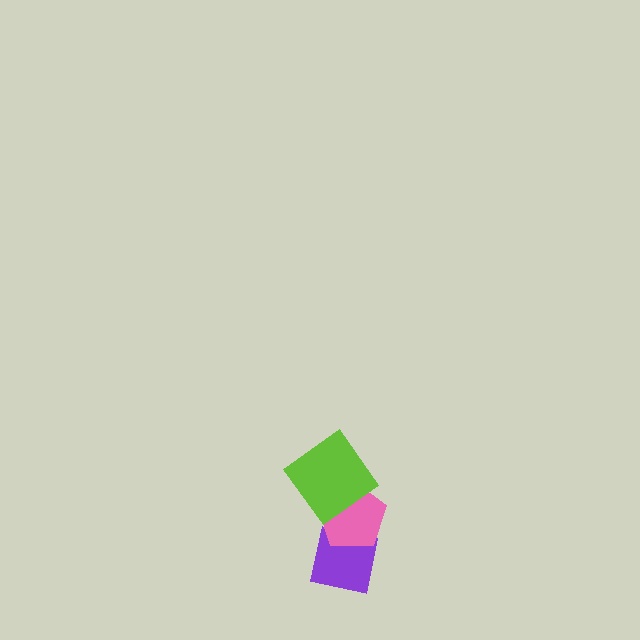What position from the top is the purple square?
The purple square is 3rd from the top.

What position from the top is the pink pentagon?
The pink pentagon is 2nd from the top.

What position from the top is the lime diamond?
The lime diamond is 1st from the top.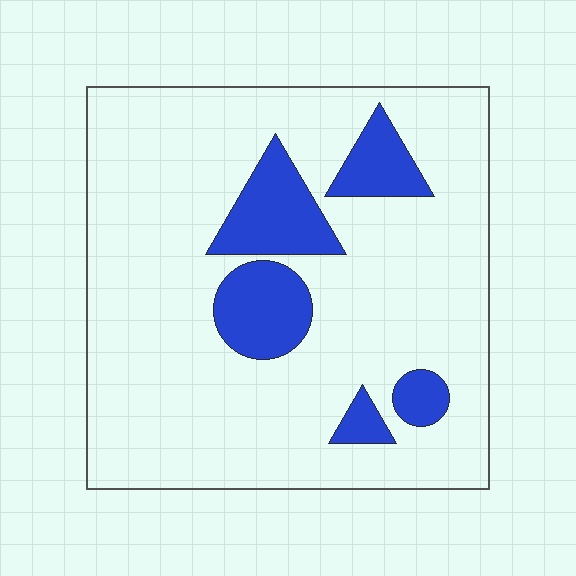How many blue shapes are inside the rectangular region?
5.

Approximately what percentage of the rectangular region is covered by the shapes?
Approximately 15%.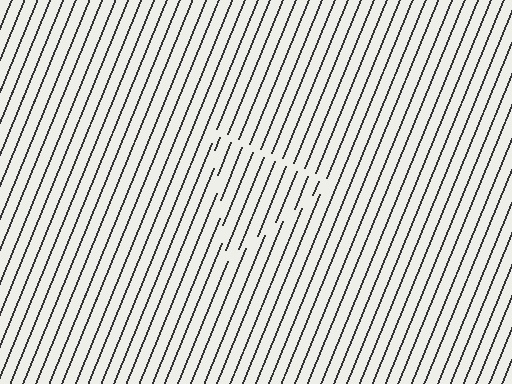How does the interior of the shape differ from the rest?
The interior of the shape contains the same grating, shifted by half a period — the contour is defined by the phase discontinuity where line-ends from the inner and outer gratings abut.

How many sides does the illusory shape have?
3 sides — the line-ends trace a triangle.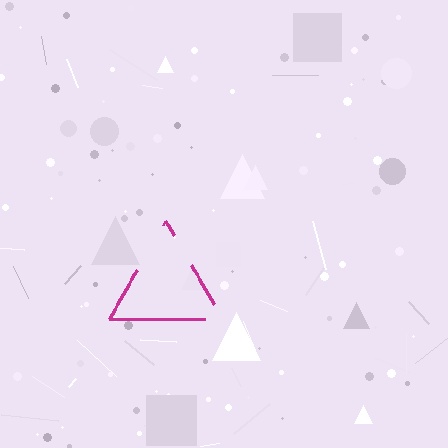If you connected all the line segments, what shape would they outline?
They would outline a triangle.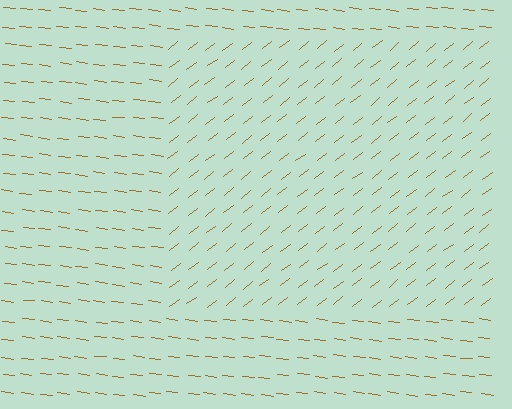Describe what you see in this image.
The image is filled with small brown line segments. A rectangle region in the image has lines oriented differently from the surrounding lines, creating a visible texture boundary.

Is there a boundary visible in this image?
Yes, there is a texture boundary formed by a change in line orientation.